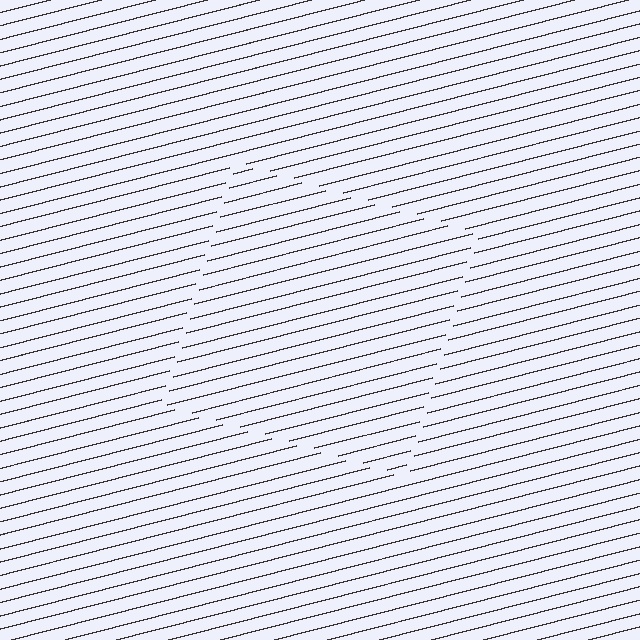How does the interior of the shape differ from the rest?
The interior of the shape contains the same grating, shifted by half a period — the contour is defined by the phase discontinuity where line-ends from the inner and outer gratings abut.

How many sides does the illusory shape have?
4 sides — the line-ends trace a square.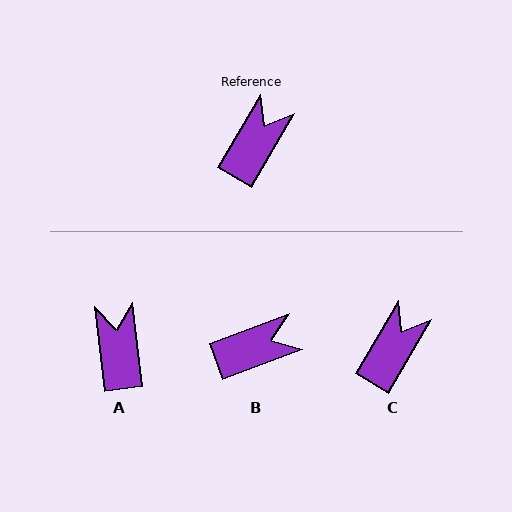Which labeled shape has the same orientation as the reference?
C.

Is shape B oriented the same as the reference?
No, it is off by about 39 degrees.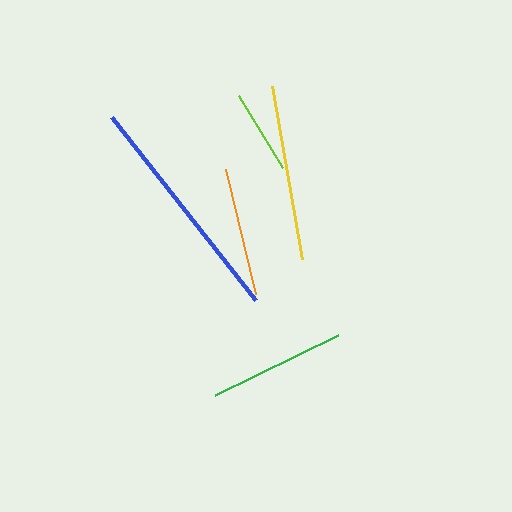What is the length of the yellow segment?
The yellow segment is approximately 176 pixels long.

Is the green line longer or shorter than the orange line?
The green line is longer than the orange line.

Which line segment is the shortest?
The lime line is the shortest at approximately 84 pixels.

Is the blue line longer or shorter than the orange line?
The blue line is longer than the orange line.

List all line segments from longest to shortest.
From longest to shortest: blue, yellow, green, orange, lime.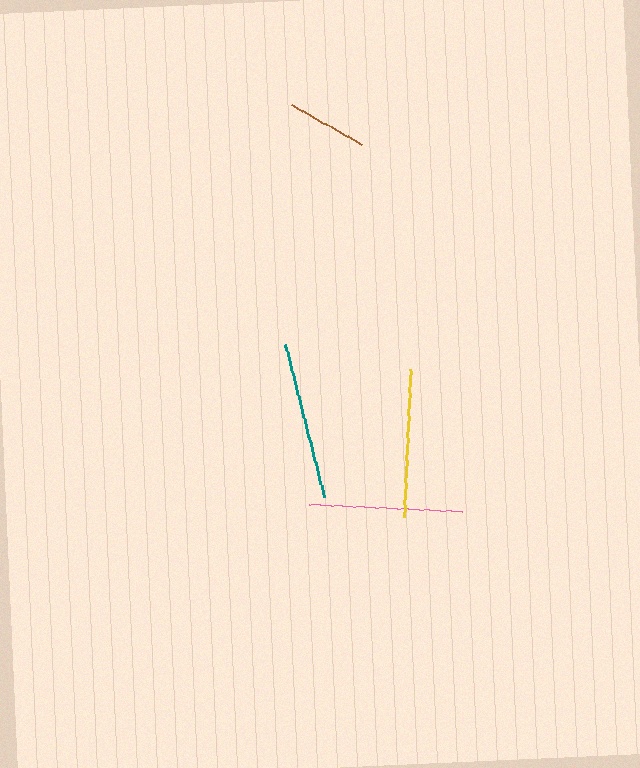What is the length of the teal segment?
The teal segment is approximately 157 pixels long.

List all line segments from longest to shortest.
From longest to shortest: teal, pink, yellow, brown.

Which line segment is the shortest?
The brown line is the shortest at approximately 82 pixels.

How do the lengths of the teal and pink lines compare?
The teal and pink lines are approximately the same length.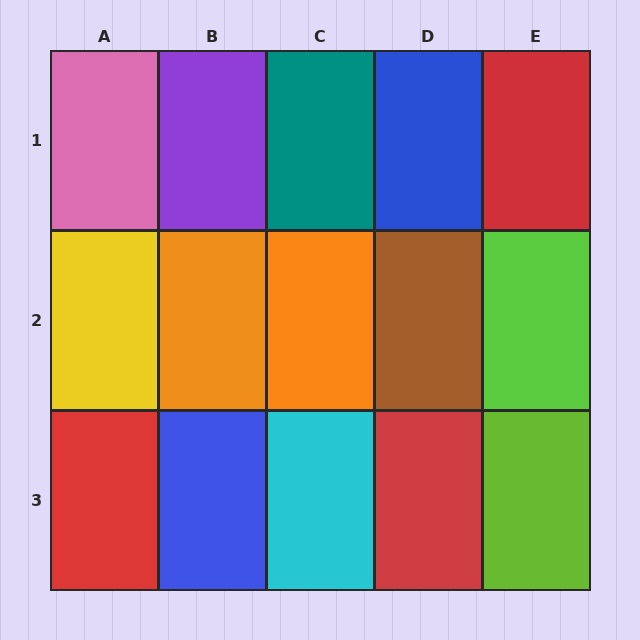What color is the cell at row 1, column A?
Pink.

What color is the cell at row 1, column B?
Purple.